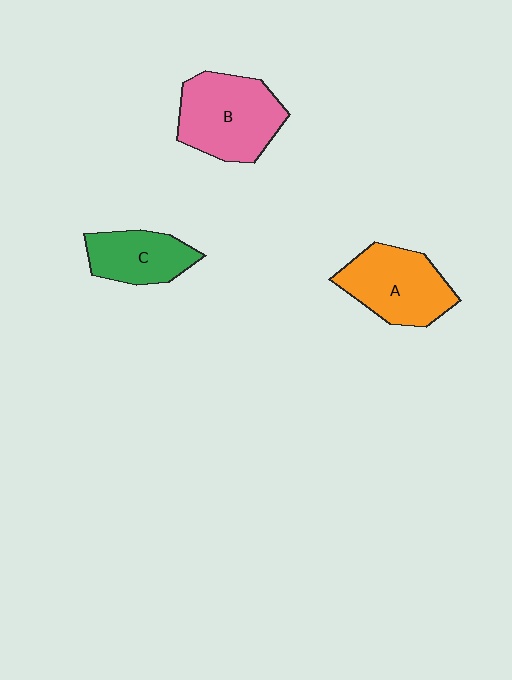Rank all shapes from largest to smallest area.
From largest to smallest: B (pink), A (orange), C (green).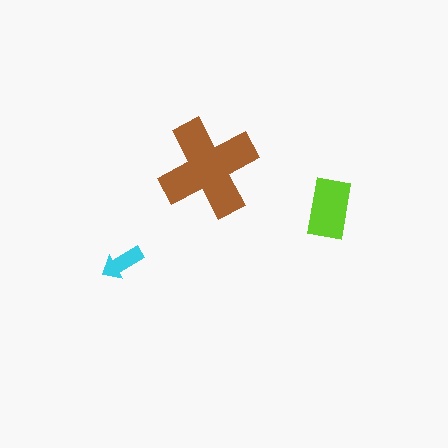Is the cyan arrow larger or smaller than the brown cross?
Smaller.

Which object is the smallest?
The cyan arrow.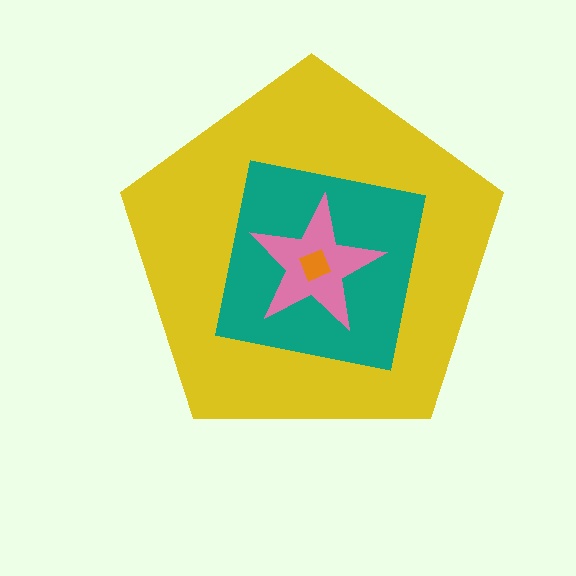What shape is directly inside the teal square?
The pink star.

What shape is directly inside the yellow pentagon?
The teal square.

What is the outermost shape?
The yellow pentagon.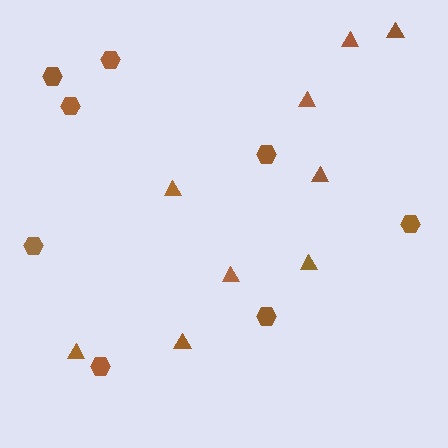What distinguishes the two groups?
There are 2 groups: one group of triangles (9) and one group of hexagons (8).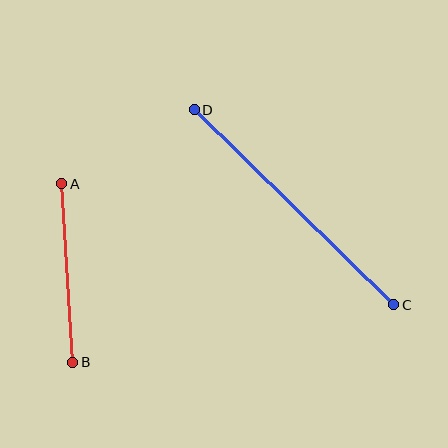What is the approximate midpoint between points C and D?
The midpoint is at approximately (294, 207) pixels.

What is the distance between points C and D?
The distance is approximately 279 pixels.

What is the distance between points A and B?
The distance is approximately 179 pixels.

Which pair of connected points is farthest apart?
Points C and D are farthest apart.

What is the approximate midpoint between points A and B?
The midpoint is at approximately (67, 273) pixels.